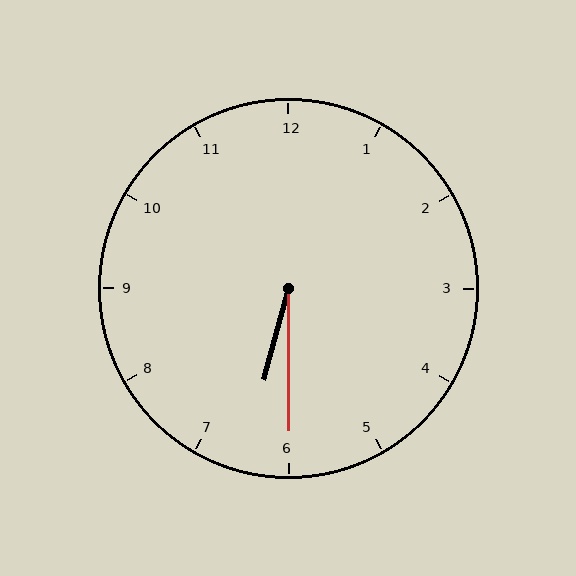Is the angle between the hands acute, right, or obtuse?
It is acute.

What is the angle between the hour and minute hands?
Approximately 15 degrees.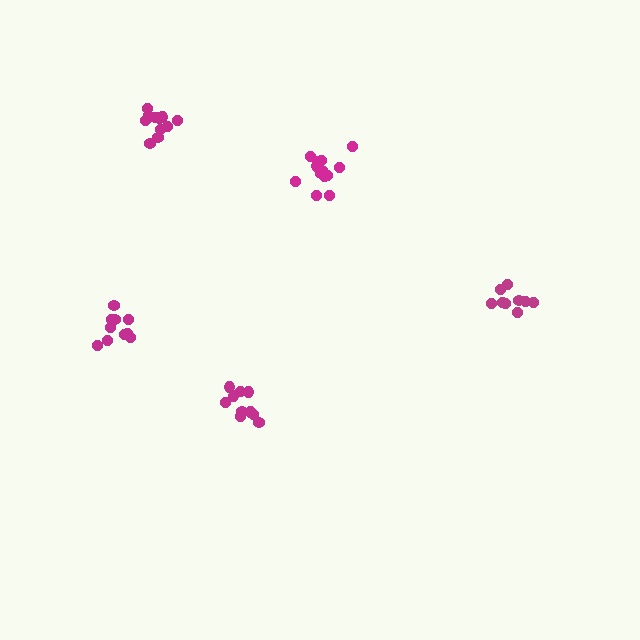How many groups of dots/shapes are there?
There are 5 groups.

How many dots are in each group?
Group 1: 9 dots, Group 2: 10 dots, Group 3: 10 dots, Group 4: 11 dots, Group 5: 13 dots (53 total).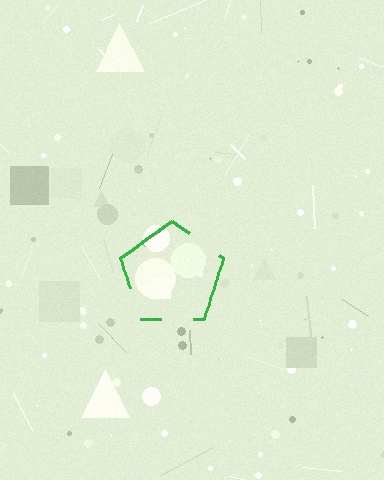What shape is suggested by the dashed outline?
The dashed outline suggests a pentagon.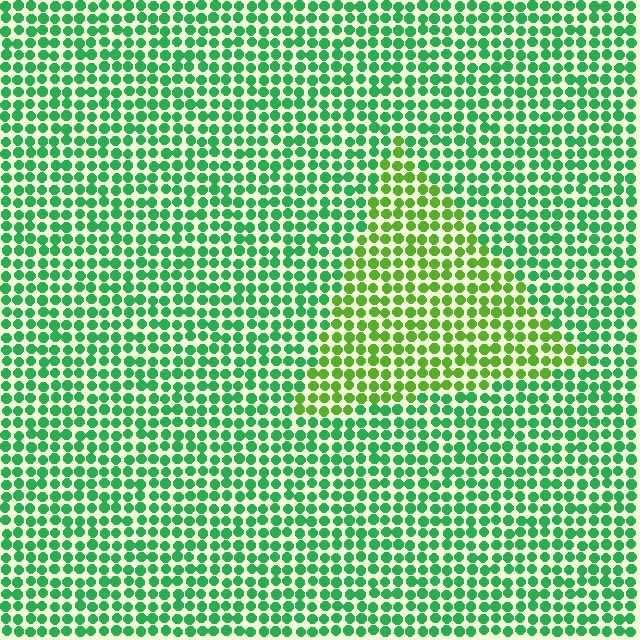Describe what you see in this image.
The image is filled with small green elements in a uniform arrangement. A triangle-shaped region is visible where the elements are tinted to a slightly different hue, forming a subtle color boundary.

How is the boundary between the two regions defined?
The boundary is defined purely by a slight shift in hue (about 38 degrees). Spacing, size, and orientation are identical on both sides.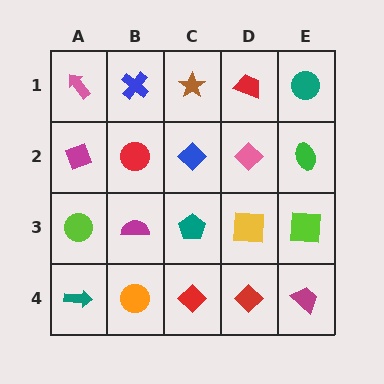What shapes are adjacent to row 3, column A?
A magenta diamond (row 2, column A), a teal arrow (row 4, column A), a magenta semicircle (row 3, column B).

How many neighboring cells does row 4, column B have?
3.